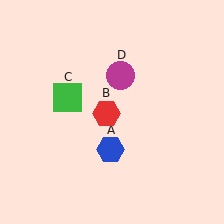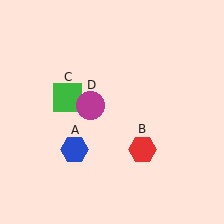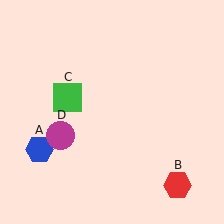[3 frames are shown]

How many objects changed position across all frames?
3 objects changed position: blue hexagon (object A), red hexagon (object B), magenta circle (object D).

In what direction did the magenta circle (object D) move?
The magenta circle (object D) moved down and to the left.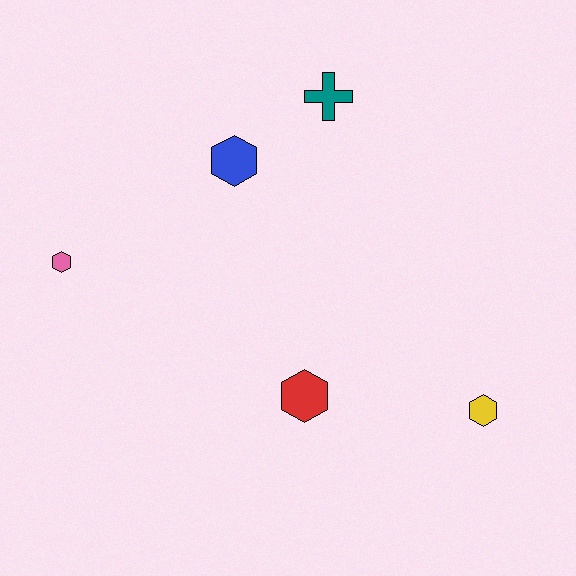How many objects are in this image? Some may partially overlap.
There are 5 objects.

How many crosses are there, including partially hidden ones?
There is 1 cross.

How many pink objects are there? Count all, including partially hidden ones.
There is 1 pink object.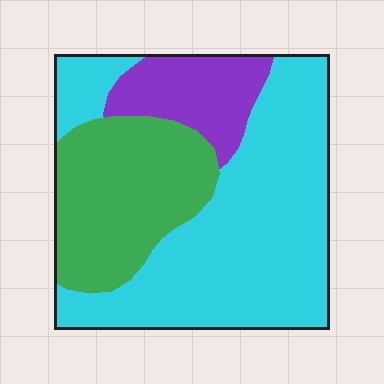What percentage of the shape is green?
Green takes up between a sixth and a third of the shape.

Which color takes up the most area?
Cyan, at roughly 55%.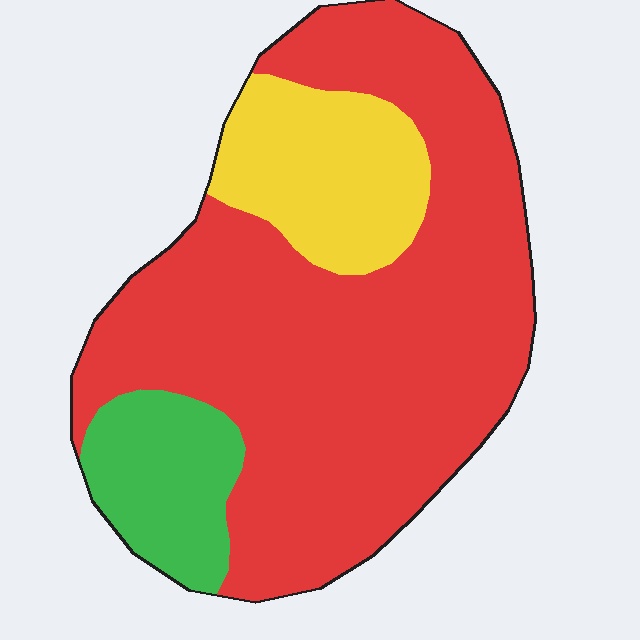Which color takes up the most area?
Red, at roughly 70%.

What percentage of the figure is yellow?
Yellow takes up less than a sixth of the figure.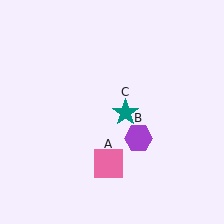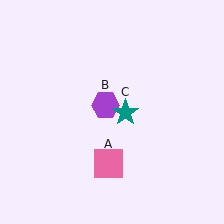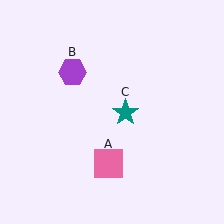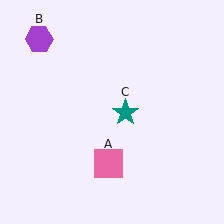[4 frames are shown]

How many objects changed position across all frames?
1 object changed position: purple hexagon (object B).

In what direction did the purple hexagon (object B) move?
The purple hexagon (object B) moved up and to the left.